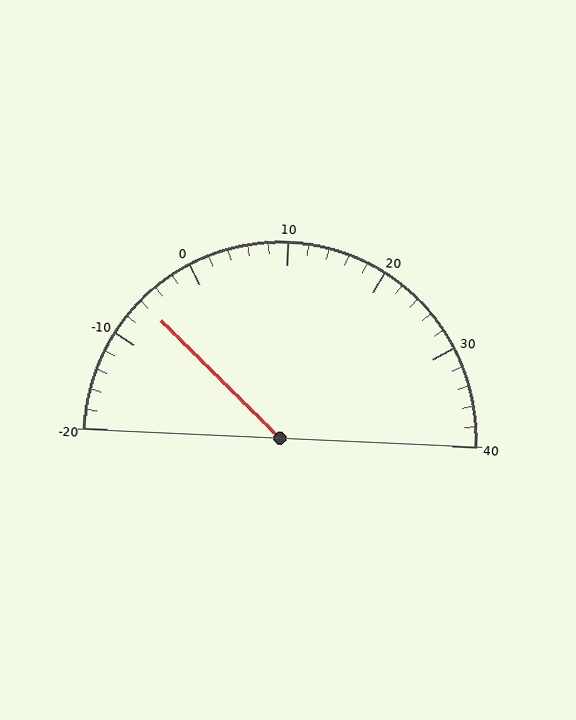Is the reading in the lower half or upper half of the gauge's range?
The reading is in the lower half of the range (-20 to 40).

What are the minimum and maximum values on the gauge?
The gauge ranges from -20 to 40.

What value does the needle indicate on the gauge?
The needle indicates approximately -6.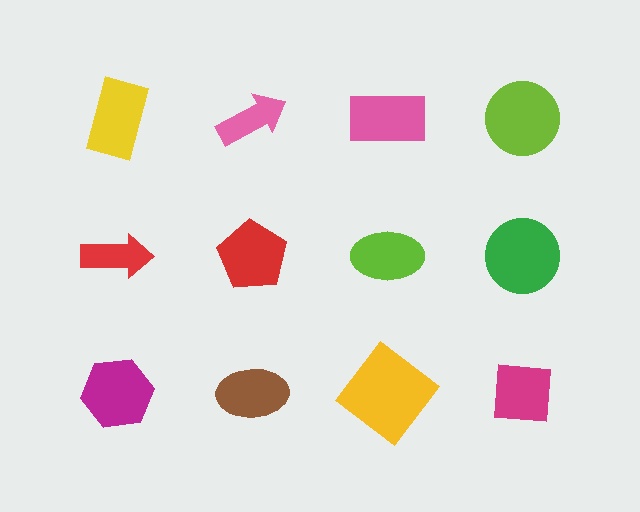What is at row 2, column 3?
A lime ellipse.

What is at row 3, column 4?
A magenta square.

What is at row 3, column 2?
A brown ellipse.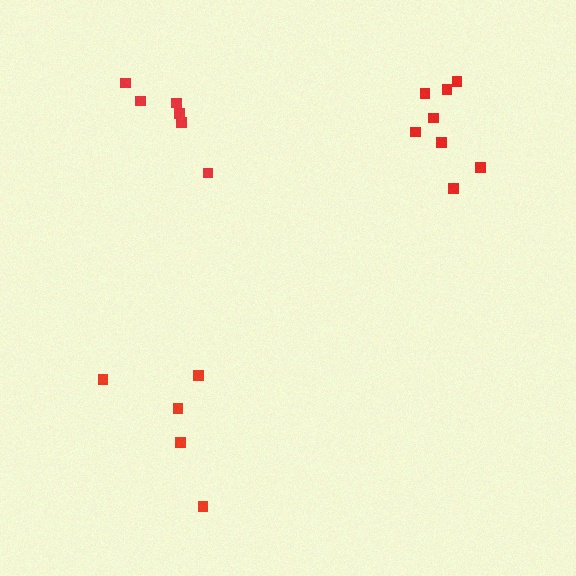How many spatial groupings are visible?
There are 3 spatial groupings.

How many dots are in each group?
Group 1: 5 dots, Group 2: 6 dots, Group 3: 8 dots (19 total).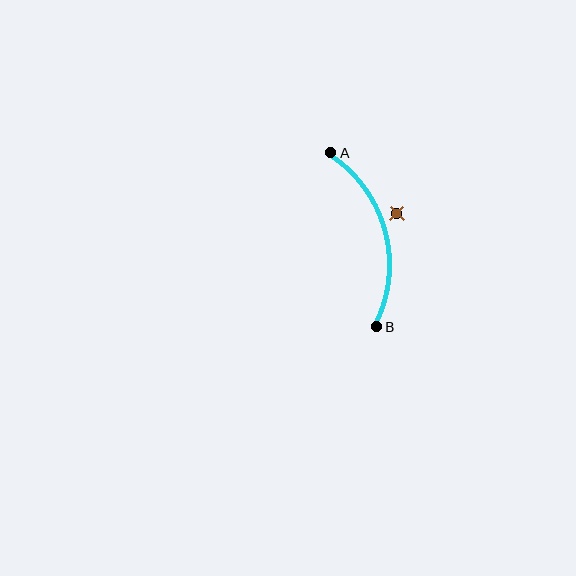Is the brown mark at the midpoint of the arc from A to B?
No — the brown mark does not lie on the arc at all. It sits slightly outside the curve.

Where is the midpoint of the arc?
The arc midpoint is the point on the curve farthest from the straight line joining A and B. It sits to the right of that line.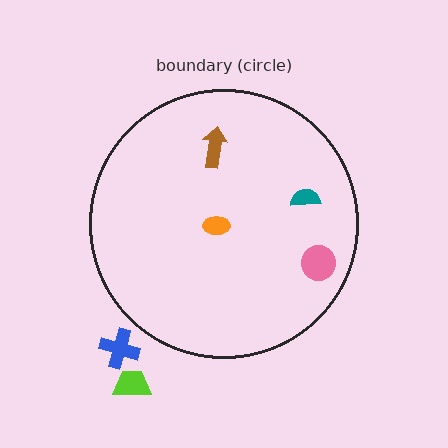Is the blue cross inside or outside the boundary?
Outside.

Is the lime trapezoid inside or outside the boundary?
Outside.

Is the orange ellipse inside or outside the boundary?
Inside.